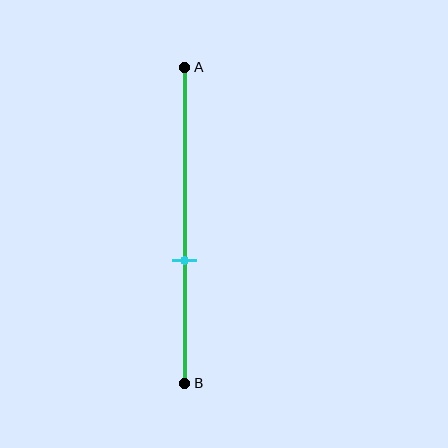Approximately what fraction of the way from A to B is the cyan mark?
The cyan mark is approximately 60% of the way from A to B.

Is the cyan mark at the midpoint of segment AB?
No, the mark is at about 60% from A, not at the 50% midpoint.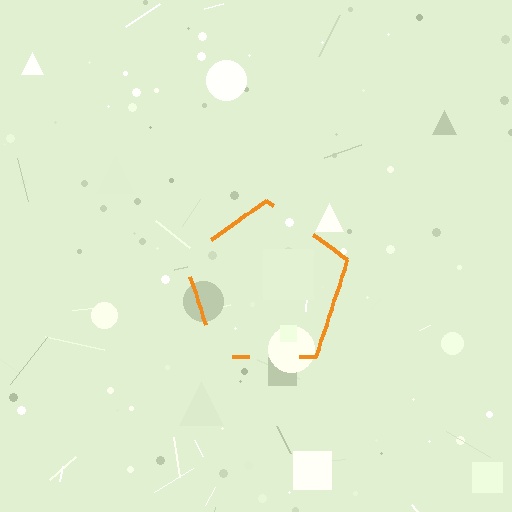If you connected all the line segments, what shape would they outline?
They would outline a pentagon.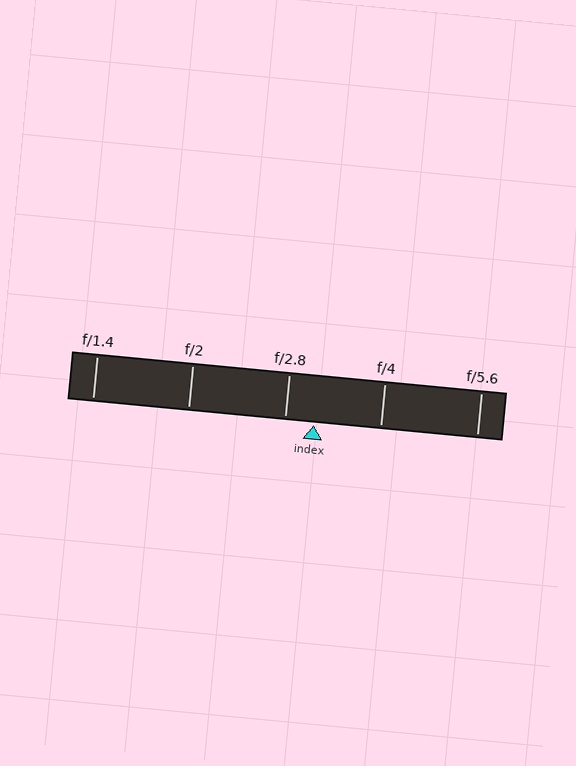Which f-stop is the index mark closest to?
The index mark is closest to f/2.8.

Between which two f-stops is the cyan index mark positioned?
The index mark is between f/2.8 and f/4.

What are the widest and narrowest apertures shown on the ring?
The widest aperture shown is f/1.4 and the narrowest is f/5.6.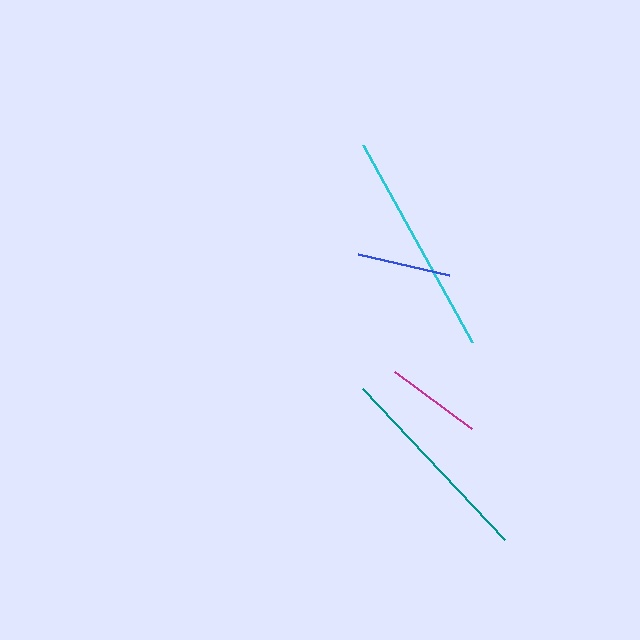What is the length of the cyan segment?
The cyan segment is approximately 225 pixels long.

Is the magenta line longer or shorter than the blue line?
The magenta line is longer than the blue line.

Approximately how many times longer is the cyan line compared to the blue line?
The cyan line is approximately 2.4 times the length of the blue line.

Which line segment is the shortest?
The blue line is the shortest at approximately 93 pixels.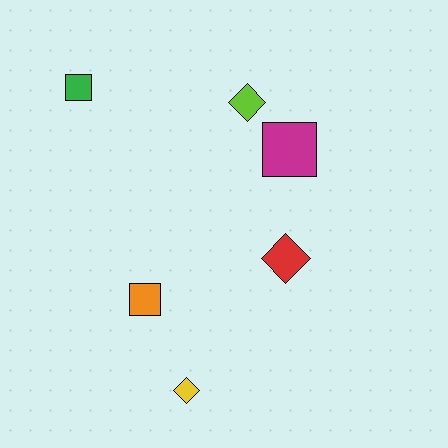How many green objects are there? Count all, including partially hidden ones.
There is 1 green object.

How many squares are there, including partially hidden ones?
There are 3 squares.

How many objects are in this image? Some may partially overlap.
There are 6 objects.